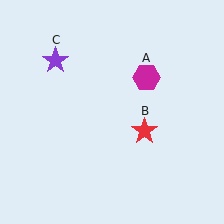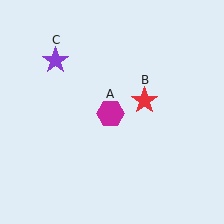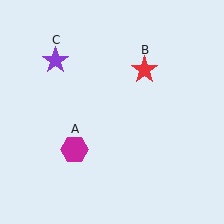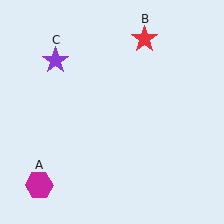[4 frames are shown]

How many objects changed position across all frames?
2 objects changed position: magenta hexagon (object A), red star (object B).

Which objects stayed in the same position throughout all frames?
Purple star (object C) remained stationary.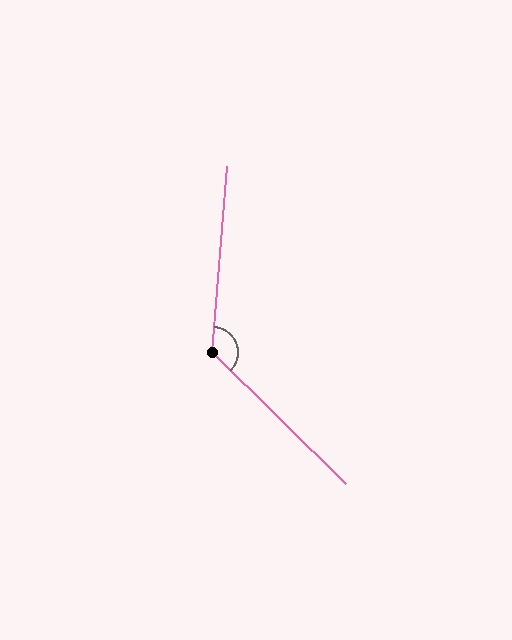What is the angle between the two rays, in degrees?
Approximately 130 degrees.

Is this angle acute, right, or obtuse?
It is obtuse.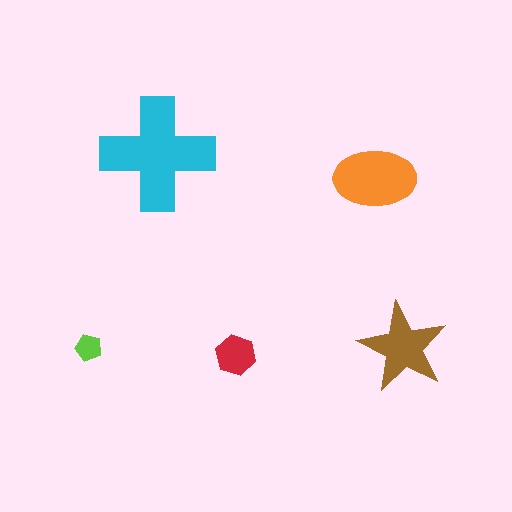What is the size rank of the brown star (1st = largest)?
3rd.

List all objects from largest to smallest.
The cyan cross, the orange ellipse, the brown star, the red hexagon, the lime pentagon.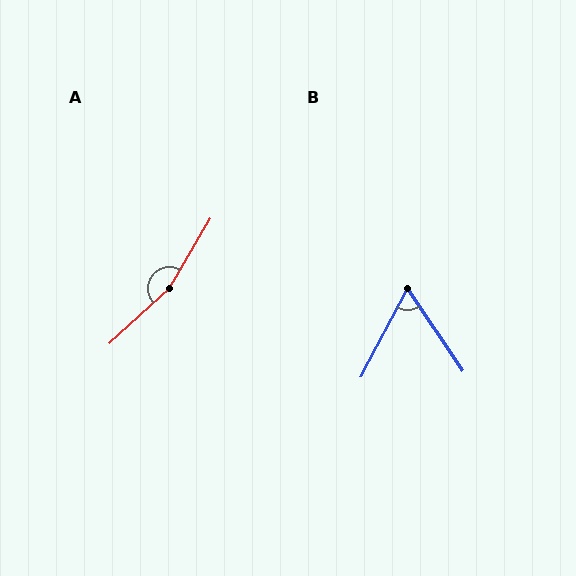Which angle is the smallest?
B, at approximately 62 degrees.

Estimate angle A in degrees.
Approximately 162 degrees.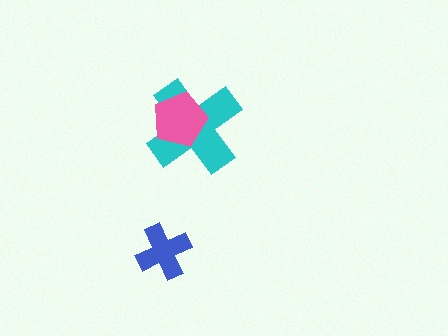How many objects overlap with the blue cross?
0 objects overlap with the blue cross.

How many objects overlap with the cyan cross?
1 object overlaps with the cyan cross.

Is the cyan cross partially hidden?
Yes, it is partially covered by another shape.